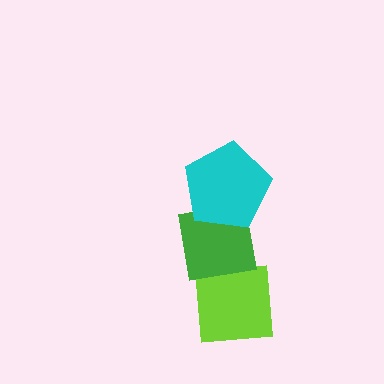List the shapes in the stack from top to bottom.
From top to bottom: the cyan pentagon, the green square, the lime square.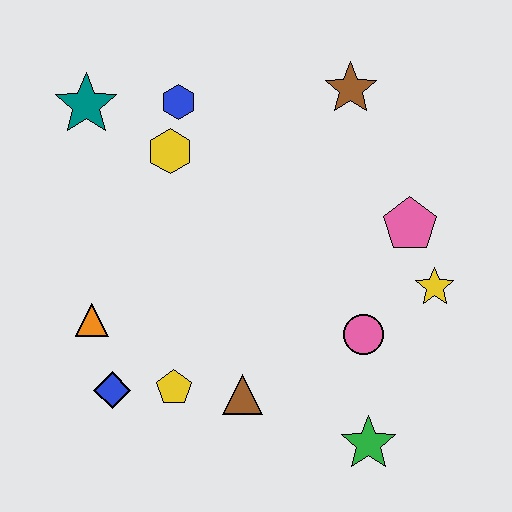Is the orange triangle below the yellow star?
Yes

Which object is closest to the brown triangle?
The yellow pentagon is closest to the brown triangle.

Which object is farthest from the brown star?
The blue diamond is farthest from the brown star.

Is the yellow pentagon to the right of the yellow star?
No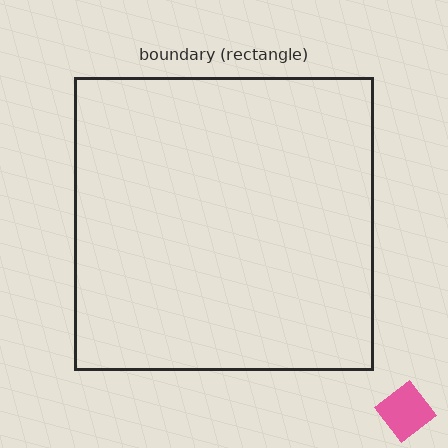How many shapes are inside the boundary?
0 inside, 1 outside.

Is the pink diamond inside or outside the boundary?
Outside.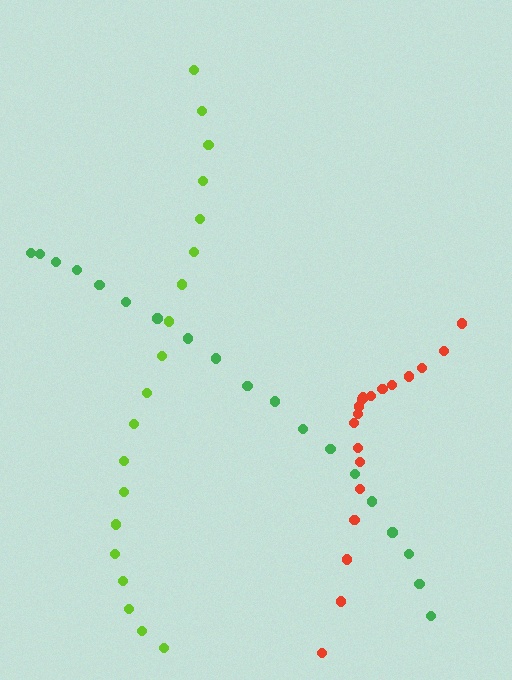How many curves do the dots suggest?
There are 3 distinct paths.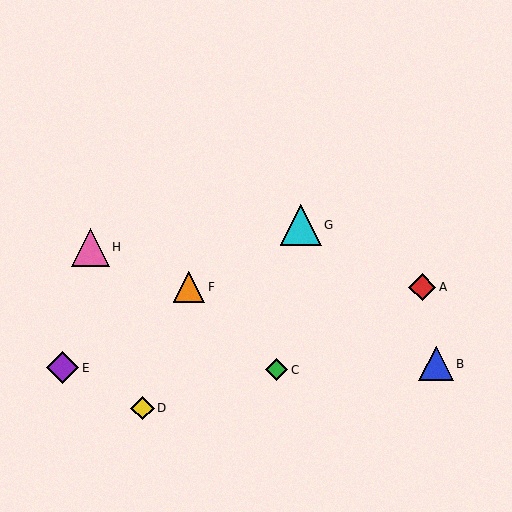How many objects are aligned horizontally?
2 objects (A, F) are aligned horizontally.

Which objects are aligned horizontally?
Objects A, F are aligned horizontally.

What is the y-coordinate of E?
Object E is at y≈367.